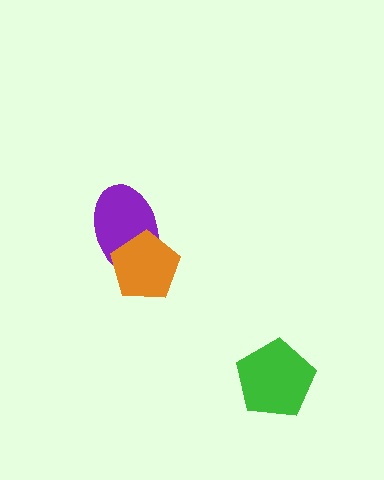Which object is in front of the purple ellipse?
The orange pentagon is in front of the purple ellipse.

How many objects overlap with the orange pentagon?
1 object overlaps with the orange pentagon.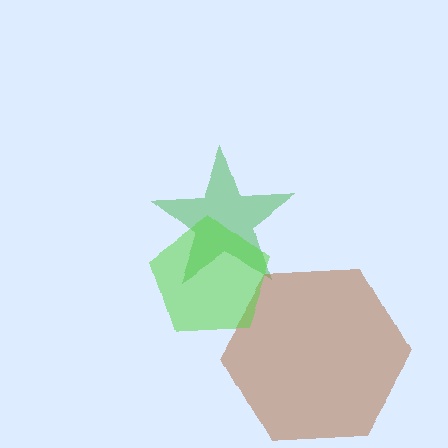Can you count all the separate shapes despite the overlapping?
Yes, there are 3 separate shapes.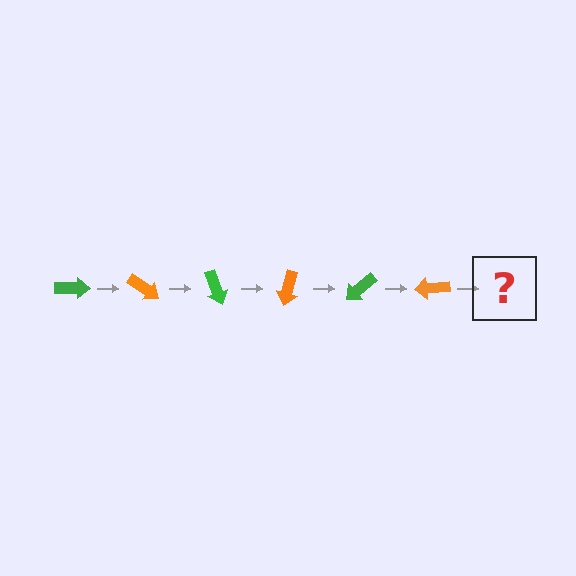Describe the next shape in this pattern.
It should be a green arrow, rotated 210 degrees from the start.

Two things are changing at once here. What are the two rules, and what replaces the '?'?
The two rules are that it rotates 35 degrees each step and the color cycles through green and orange. The '?' should be a green arrow, rotated 210 degrees from the start.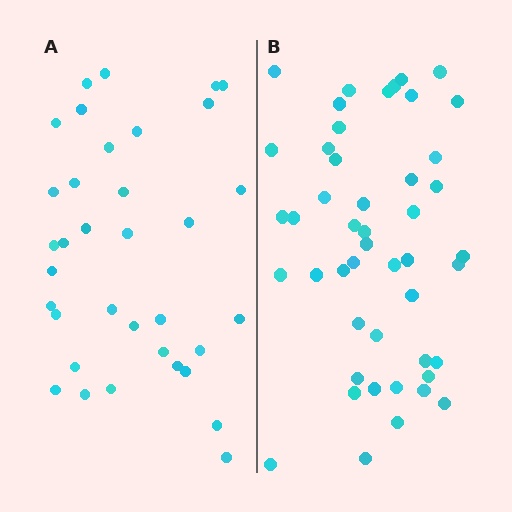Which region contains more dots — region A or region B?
Region B (the right region) has more dots.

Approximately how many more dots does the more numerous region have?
Region B has roughly 12 or so more dots than region A.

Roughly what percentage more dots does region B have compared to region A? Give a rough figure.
About 35% more.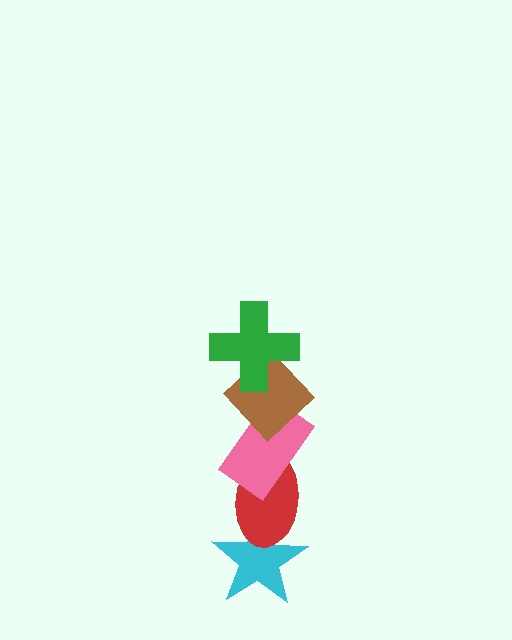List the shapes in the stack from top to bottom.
From top to bottom: the green cross, the brown diamond, the pink rectangle, the red ellipse, the cyan star.